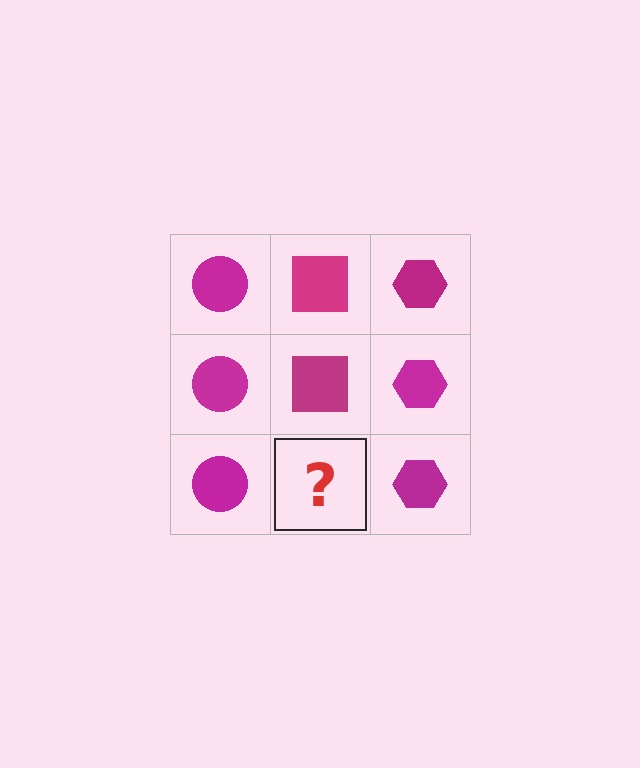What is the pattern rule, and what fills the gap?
The rule is that each column has a consistent shape. The gap should be filled with a magenta square.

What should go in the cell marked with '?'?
The missing cell should contain a magenta square.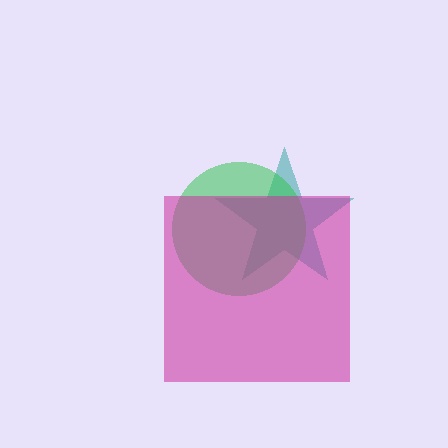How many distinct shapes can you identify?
There are 3 distinct shapes: a teal star, a green circle, a magenta square.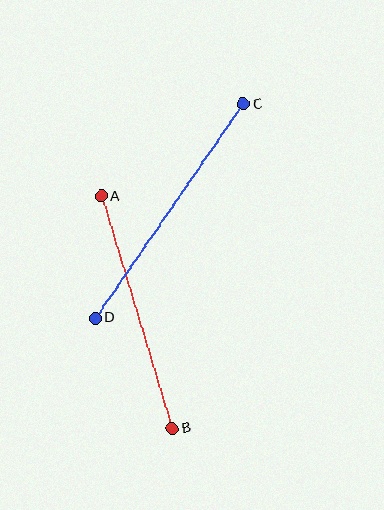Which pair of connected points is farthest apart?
Points C and D are farthest apart.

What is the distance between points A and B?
The distance is approximately 243 pixels.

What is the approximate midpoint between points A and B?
The midpoint is at approximately (137, 312) pixels.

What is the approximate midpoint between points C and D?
The midpoint is at approximately (169, 211) pixels.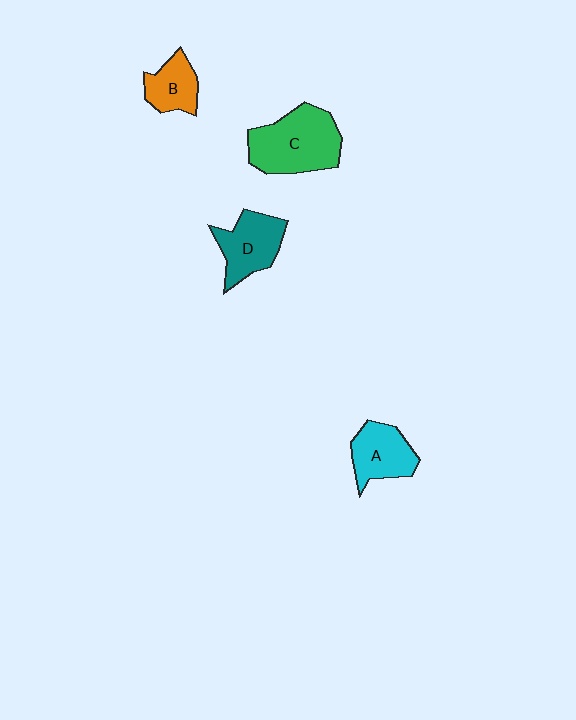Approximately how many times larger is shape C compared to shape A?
Approximately 1.6 times.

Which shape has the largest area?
Shape C (green).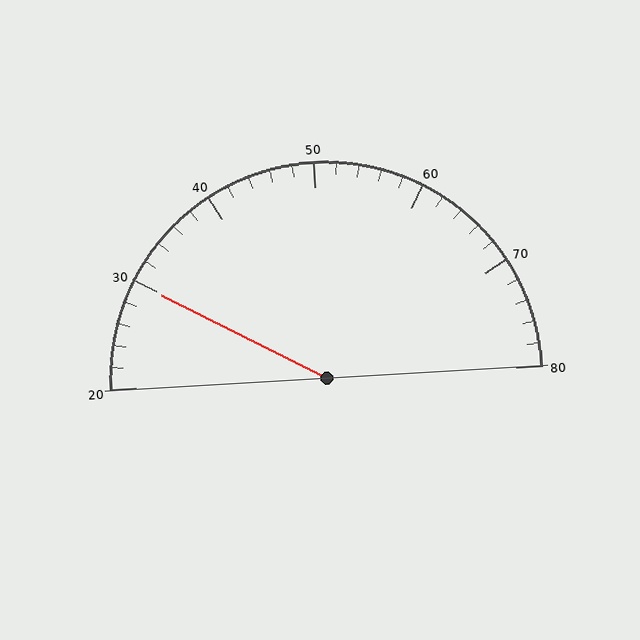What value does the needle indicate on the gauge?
The needle indicates approximately 30.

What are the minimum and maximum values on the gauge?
The gauge ranges from 20 to 80.